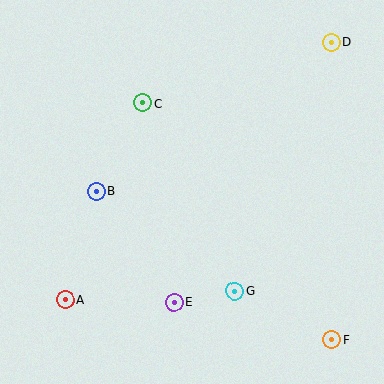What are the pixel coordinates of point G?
Point G is at (235, 291).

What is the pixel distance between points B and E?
The distance between B and E is 136 pixels.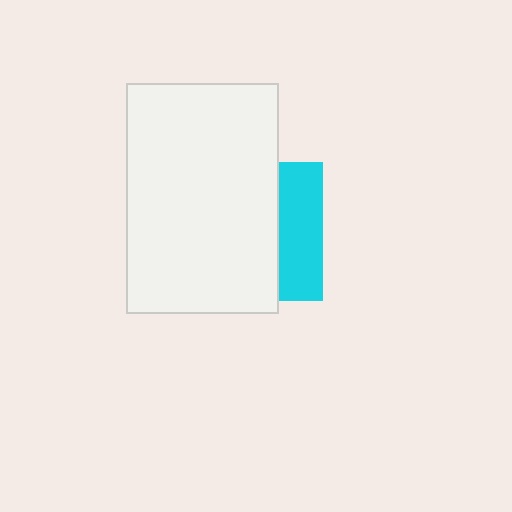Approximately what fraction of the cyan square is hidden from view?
Roughly 68% of the cyan square is hidden behind the white rectangle.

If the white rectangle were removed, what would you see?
You would see the complete cyan square.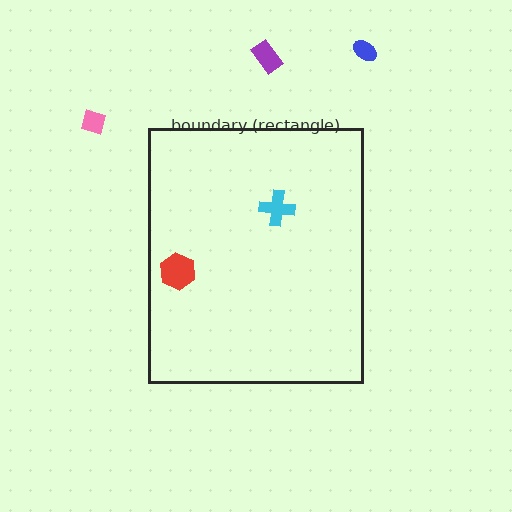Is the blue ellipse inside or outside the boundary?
Outside.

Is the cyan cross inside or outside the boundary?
Inside.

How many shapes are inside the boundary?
2 inside, 3 outside.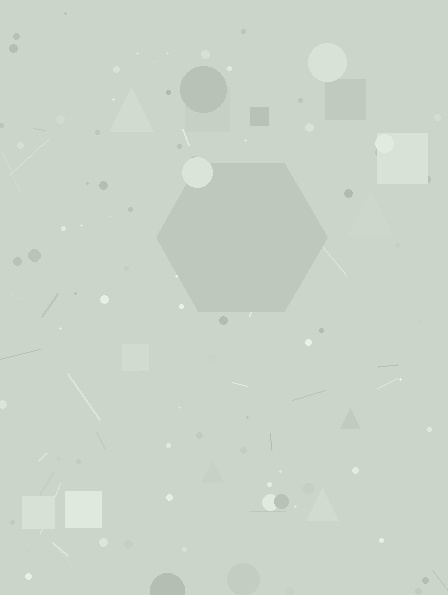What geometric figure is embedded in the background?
A hexagon is embedded in the background.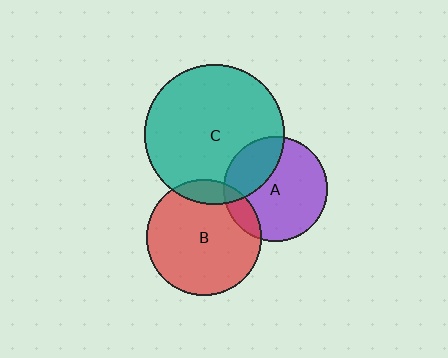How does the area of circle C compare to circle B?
Approximately 1.5 times.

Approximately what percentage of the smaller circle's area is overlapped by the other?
Approximately 10%.